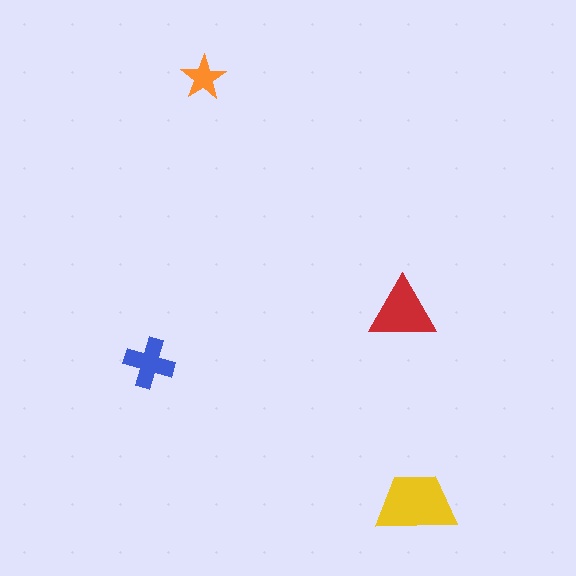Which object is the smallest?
The orange star.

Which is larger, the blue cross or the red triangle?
The red triangle.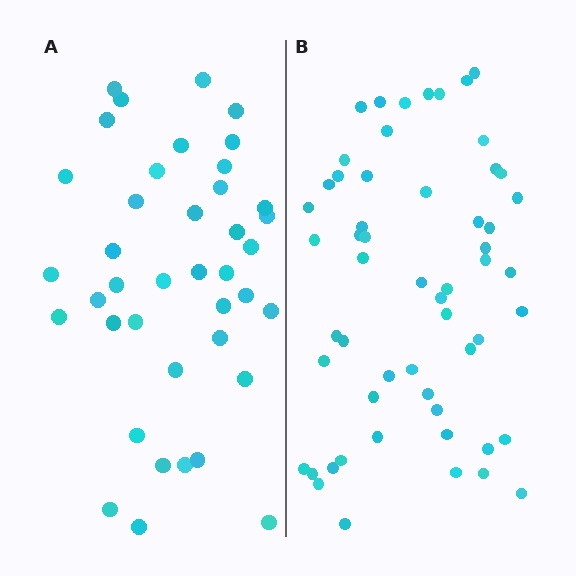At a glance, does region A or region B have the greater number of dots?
Region B (the right region) has more dots.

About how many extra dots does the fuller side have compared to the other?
Region B has approximately 15 more dots than region A.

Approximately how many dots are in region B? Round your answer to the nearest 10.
About 60 dots. (The exact count is 56, which rounds to 60.)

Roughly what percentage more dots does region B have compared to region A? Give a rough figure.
About 40% more.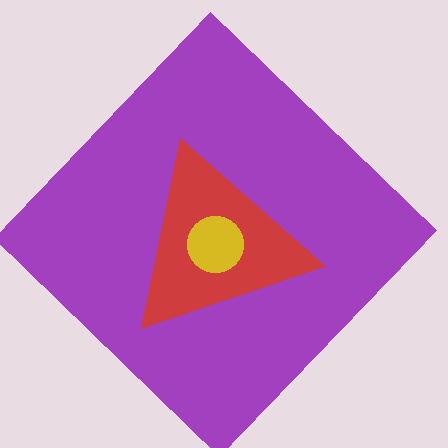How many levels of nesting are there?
3.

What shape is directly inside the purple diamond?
The red triangle.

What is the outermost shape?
The purple diamond.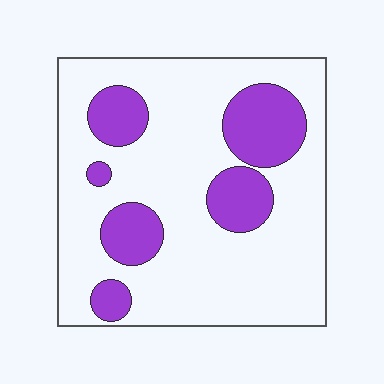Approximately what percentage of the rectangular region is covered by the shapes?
Approximately 25%.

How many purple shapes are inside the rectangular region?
6.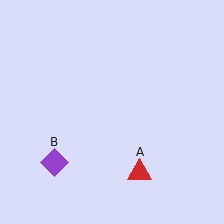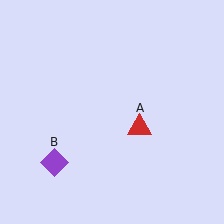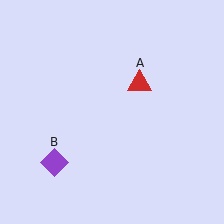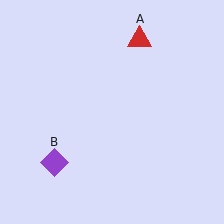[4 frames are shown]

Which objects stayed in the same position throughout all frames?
Purple diamond (object B) remained stationary.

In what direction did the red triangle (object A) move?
The red triangle (object A) moved up.